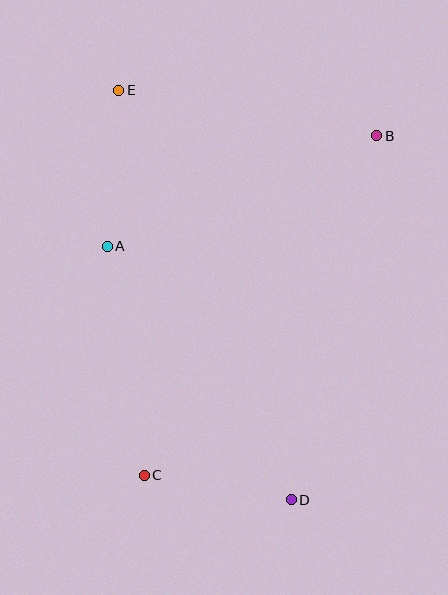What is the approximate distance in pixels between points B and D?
The distance between B and D is approximately 374 pixels.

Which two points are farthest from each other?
Points D and E are farthest from each other.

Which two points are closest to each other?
Points C and D are closest to each other.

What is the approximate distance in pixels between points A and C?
The distance between A and C is approximately 232 pixels.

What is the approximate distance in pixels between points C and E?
The distance between C and E is approximately 386 pixels.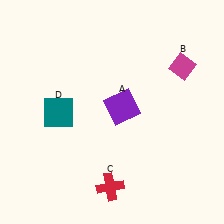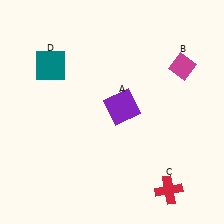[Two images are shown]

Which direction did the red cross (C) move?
The red cross (C) moved right.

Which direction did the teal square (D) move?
The teal square (D) moved up.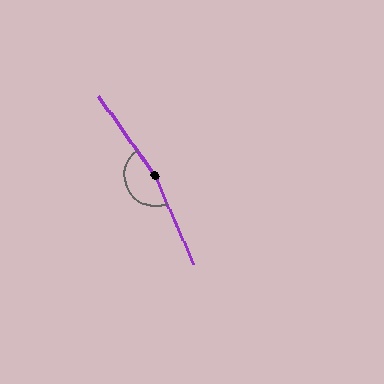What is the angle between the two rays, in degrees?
Approximately 168 degrees.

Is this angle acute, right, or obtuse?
It is obtuse.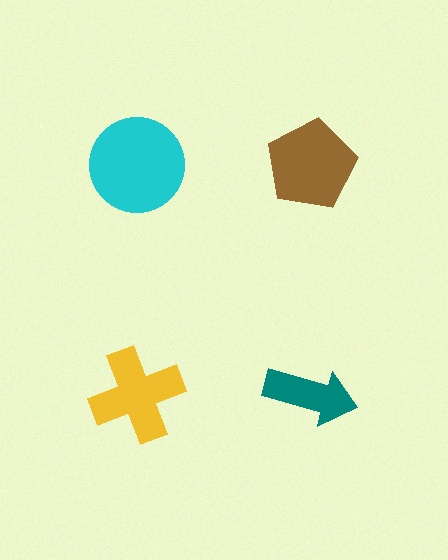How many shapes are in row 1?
2 shapes.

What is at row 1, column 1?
A cyan circle.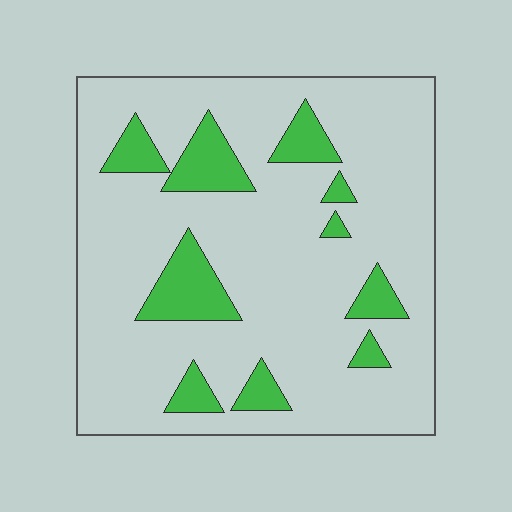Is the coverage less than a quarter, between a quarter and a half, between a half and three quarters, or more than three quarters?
Less than a quarter.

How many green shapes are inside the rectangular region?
10.